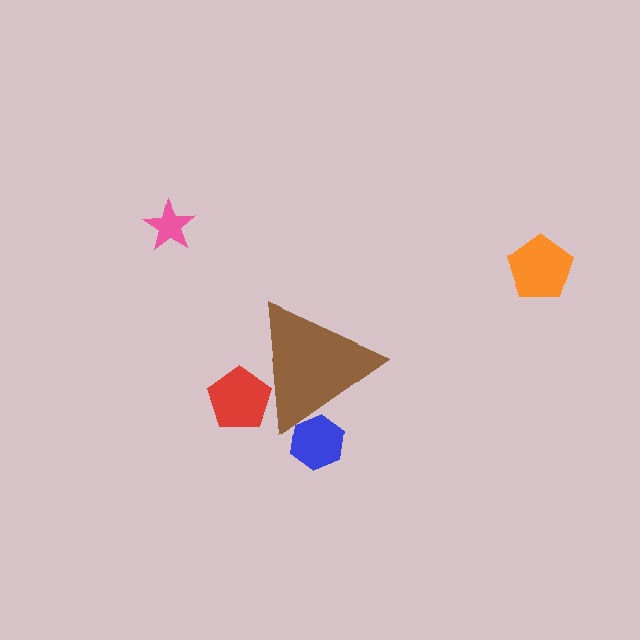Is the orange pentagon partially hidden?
No, the orange pentagon is fully visible.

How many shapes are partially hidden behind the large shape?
2 shapes are partially hidden.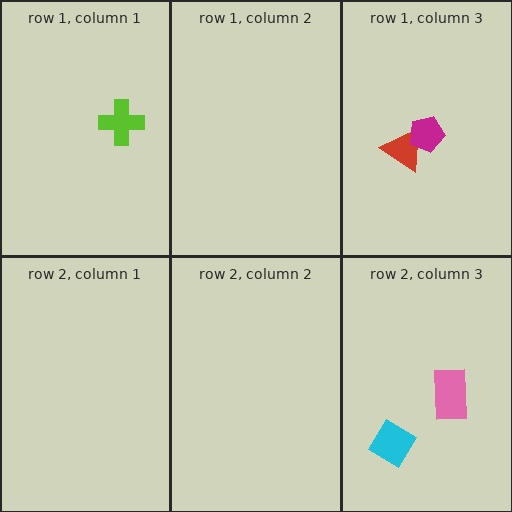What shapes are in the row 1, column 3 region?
The red triangle, the magenta pentagon.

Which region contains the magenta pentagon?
The row 1, column 3 region.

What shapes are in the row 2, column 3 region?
The cyan diamond, the pink rectangle.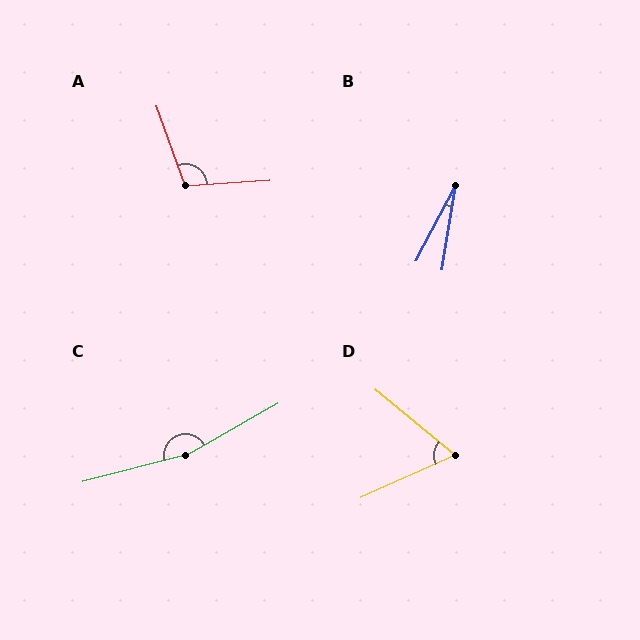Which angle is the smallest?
B, at approximately 18 degrees.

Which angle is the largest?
C, at approximately 165 degrees.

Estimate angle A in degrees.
Approximately 106 degrees.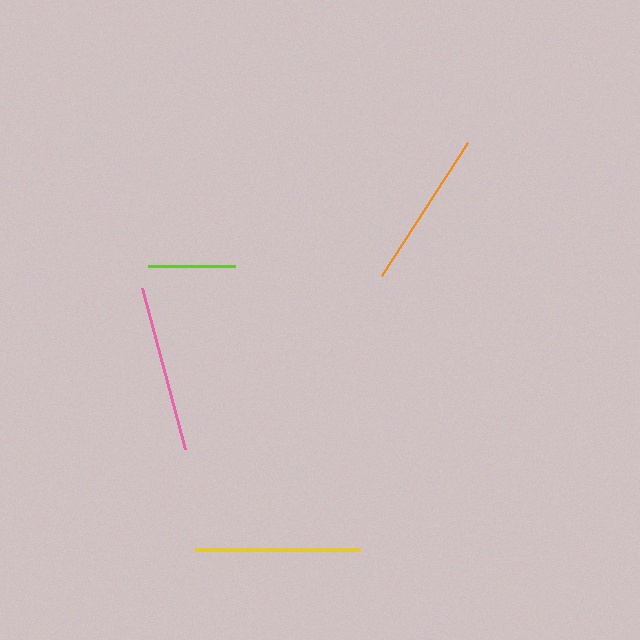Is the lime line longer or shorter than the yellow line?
The yellow line is longer than the lime line.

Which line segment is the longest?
The pink line is the longest at approximately 167 pixels.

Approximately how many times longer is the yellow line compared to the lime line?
The yellow line is approximately 1.9 times the length of the lime line.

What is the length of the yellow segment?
The yellow segment is approximately 165 pixels long.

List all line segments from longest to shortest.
From longest to shortest: pink, yellow, orange, lime.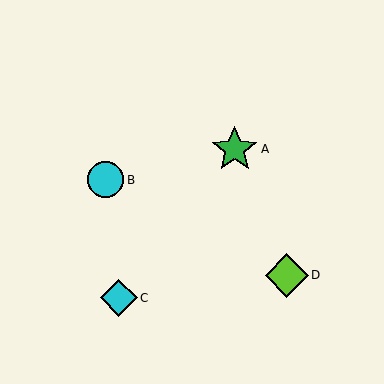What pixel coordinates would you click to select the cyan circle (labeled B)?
Click at (106, 180) to select the cyan circle B.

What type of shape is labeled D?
Shape D is a lime diamond.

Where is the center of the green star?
The center of the green star is at (235, 149).